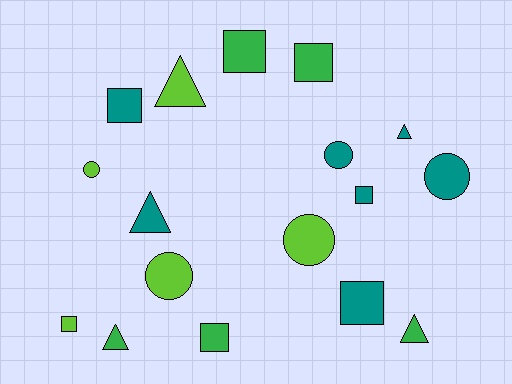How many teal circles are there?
There are 2 teal circles.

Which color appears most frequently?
Teal, with 7 objects.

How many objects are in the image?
There are 17 objects.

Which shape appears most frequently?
Square, with 7 objects.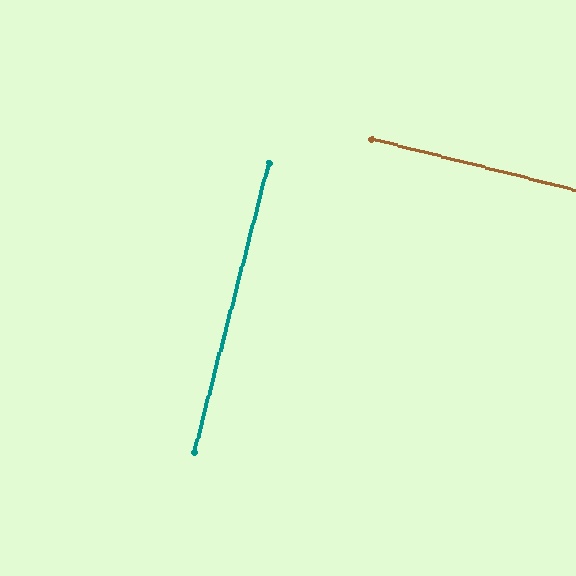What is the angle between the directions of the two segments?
Approximately 90 degrees.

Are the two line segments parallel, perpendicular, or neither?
Perpendicular — they meet at approximately 90°.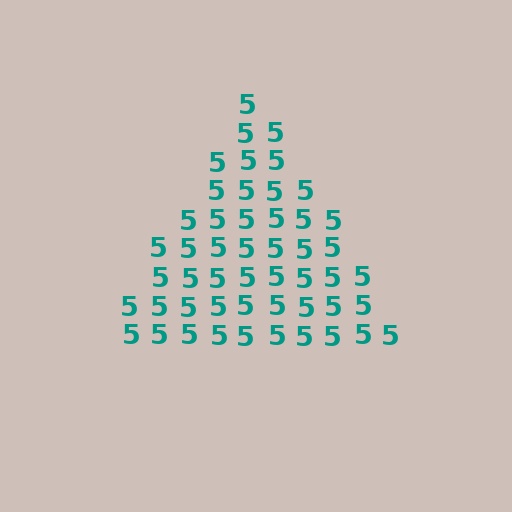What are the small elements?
The small elements are digit 5's.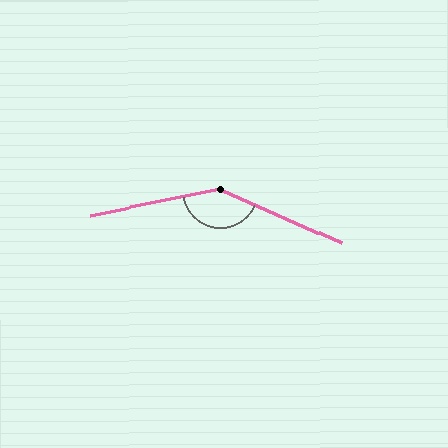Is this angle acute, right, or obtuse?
It is obtuse.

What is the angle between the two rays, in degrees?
Approximately 145 degrees.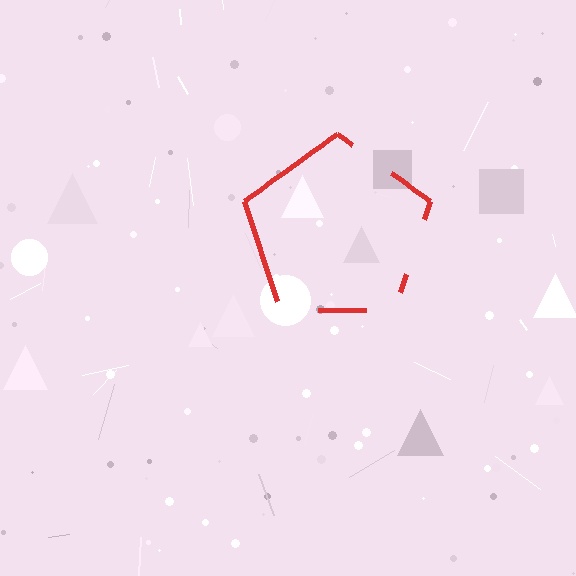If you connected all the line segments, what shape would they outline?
They would outline a pentagon.